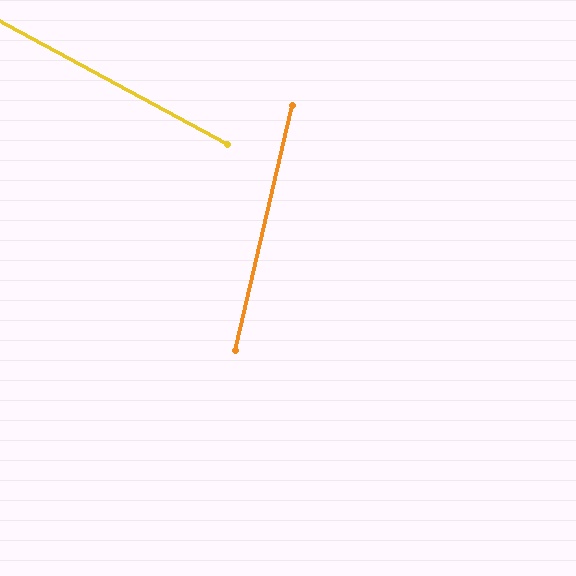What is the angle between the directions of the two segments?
Approximately 75 degrees.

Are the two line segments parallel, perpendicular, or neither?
Neither parallel nor perpendicular — they differ by about 75°.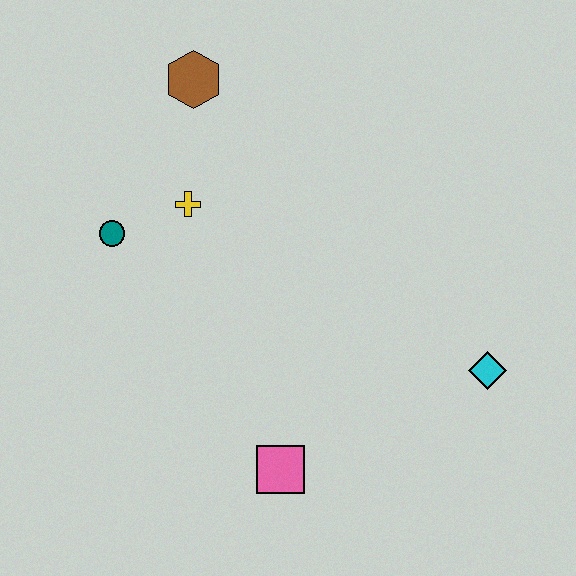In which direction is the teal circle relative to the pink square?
The teal circle is above the pink square.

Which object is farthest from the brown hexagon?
The cyan diamond is farthest from the brown hexagon.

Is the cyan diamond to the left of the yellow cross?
No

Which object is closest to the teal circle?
The yellow cross is closest to the teal circle.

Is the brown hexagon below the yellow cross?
No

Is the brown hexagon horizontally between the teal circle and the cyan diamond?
Yes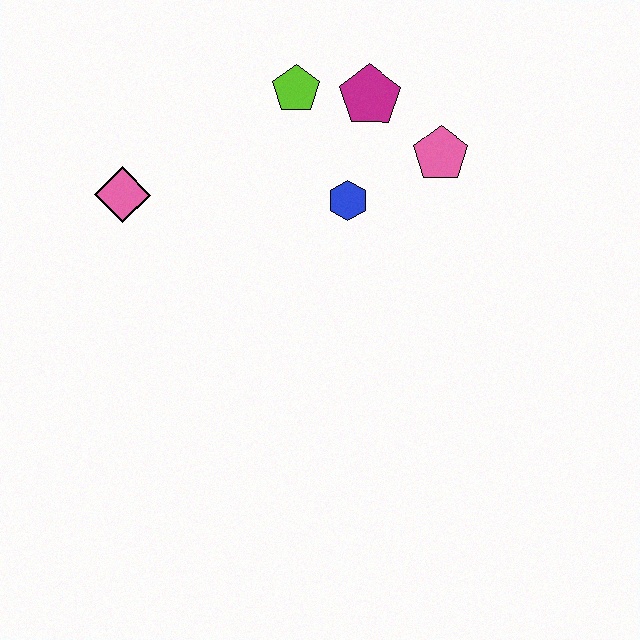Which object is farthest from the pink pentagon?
The pink diamond is farthest from the pink pentagon.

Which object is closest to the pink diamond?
The lime pentagon is closest to the pink diamond.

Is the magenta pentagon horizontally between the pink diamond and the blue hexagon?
No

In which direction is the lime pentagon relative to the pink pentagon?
The lime pentagon is to the left of the pink pentagon.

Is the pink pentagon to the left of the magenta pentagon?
No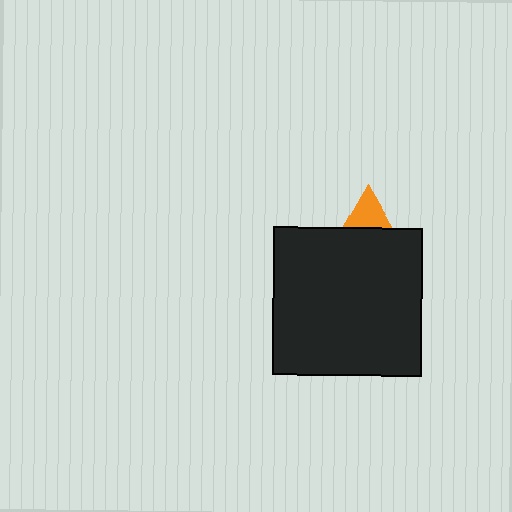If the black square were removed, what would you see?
You would see the complete orange triangle.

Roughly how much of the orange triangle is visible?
A small part of it is visible (roughly 31%).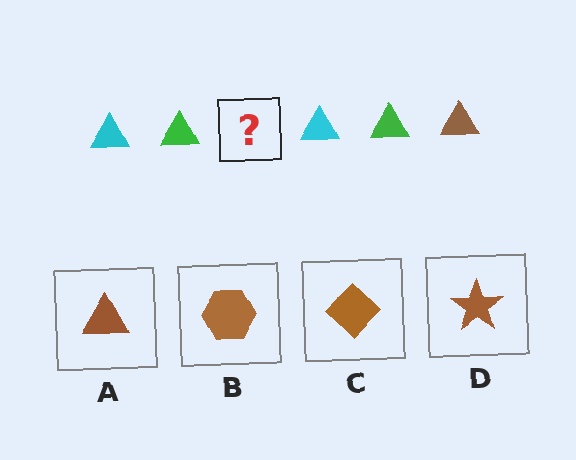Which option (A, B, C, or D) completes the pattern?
A.